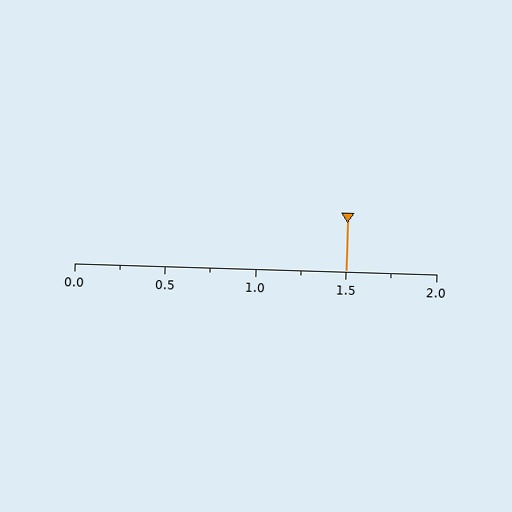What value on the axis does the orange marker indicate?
The marker indicates approximately 1.5.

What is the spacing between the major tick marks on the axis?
The major ticks are spaced 0.5 apart.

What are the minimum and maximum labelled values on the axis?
The axis runs from 0.0 to 2.0.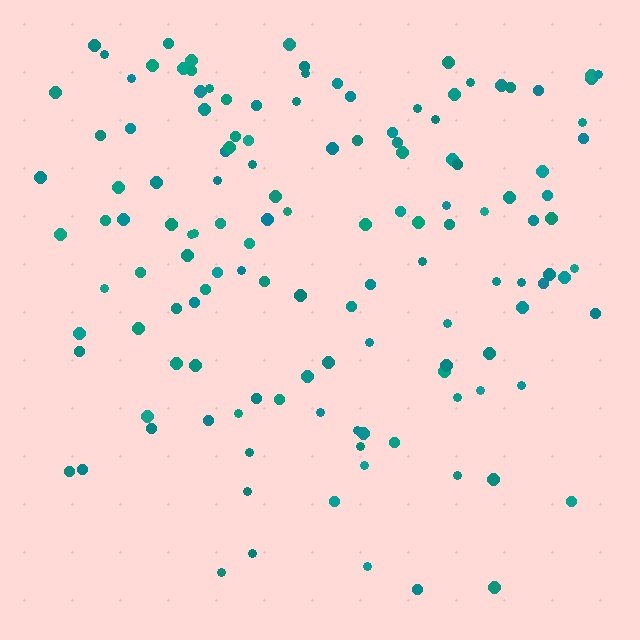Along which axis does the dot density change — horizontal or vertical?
Vertical.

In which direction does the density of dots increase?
From bottom to top, with the top side densest.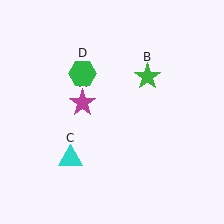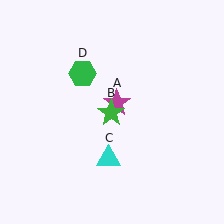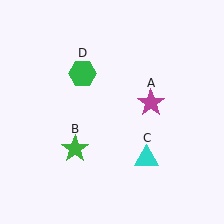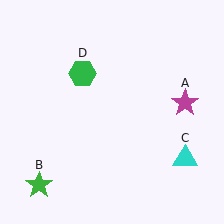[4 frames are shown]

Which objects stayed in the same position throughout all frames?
Green hexagon (object D) remained stationary.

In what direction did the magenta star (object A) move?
The magenta star (object A) moved right.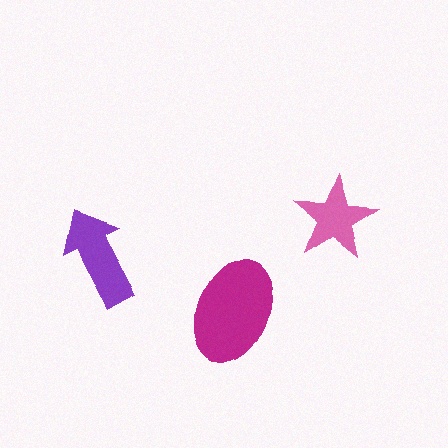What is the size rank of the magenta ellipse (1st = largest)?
1st.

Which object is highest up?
The pink star is topmost.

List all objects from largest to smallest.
The magenta ellipse, the purple arrow, the pink star.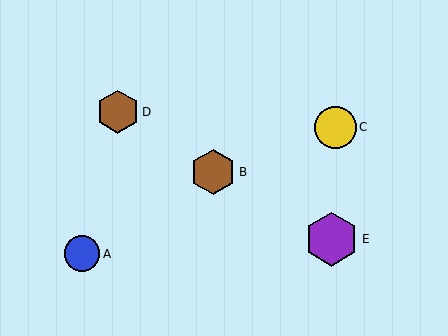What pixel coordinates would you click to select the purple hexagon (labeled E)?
Click at (332, 239) to select the purple hexagon E.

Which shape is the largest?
The purple hexagon (labeled E) is the largest.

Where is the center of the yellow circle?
The center of the yellow circle is at (335, 127).